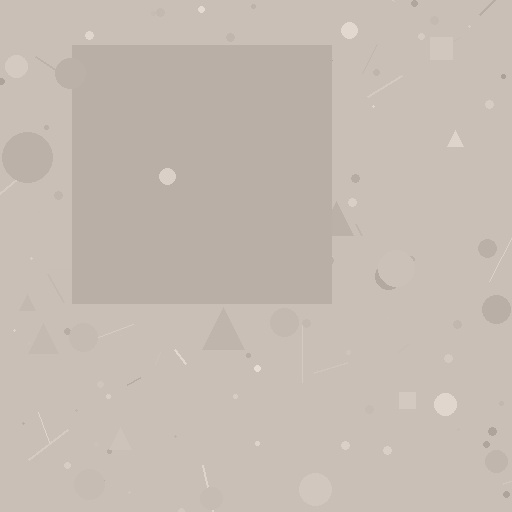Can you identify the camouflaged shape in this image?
The camouflaged shape is a square.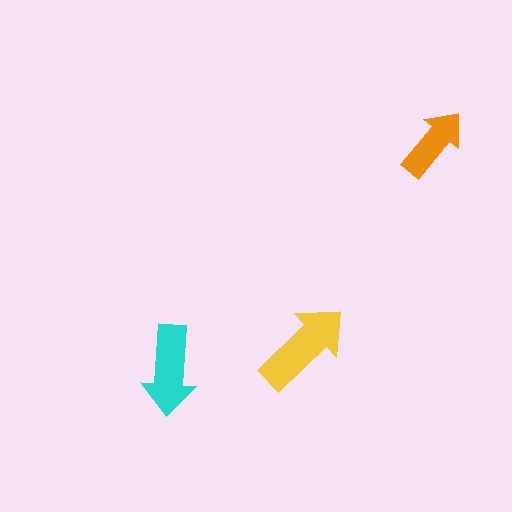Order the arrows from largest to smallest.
the yellow one, the cyan one, the orange one.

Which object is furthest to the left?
The cyan arrow is leftmost.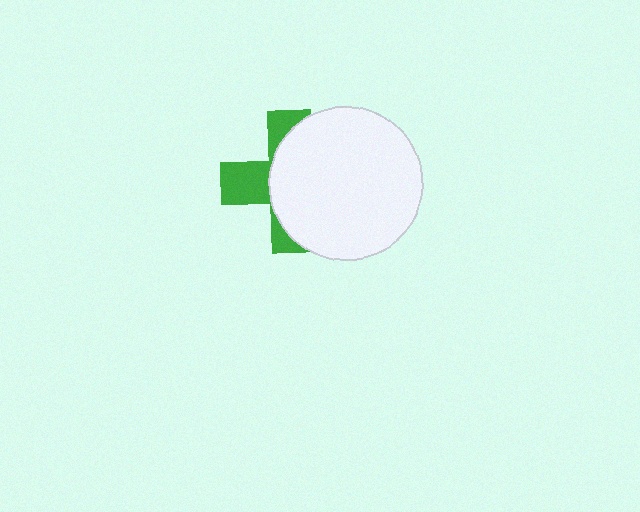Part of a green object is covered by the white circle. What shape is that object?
It is a cross.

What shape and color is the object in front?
The object in front is a white circle.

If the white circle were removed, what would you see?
You would see the complete green cross.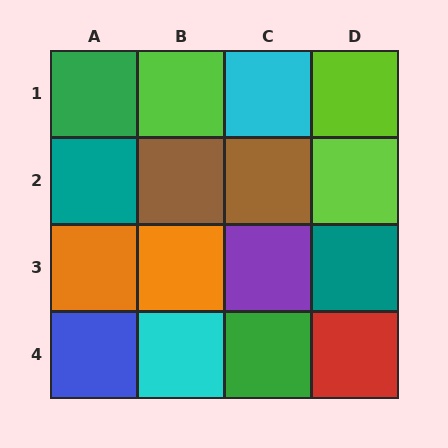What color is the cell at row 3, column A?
Orange.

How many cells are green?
2 cells are green.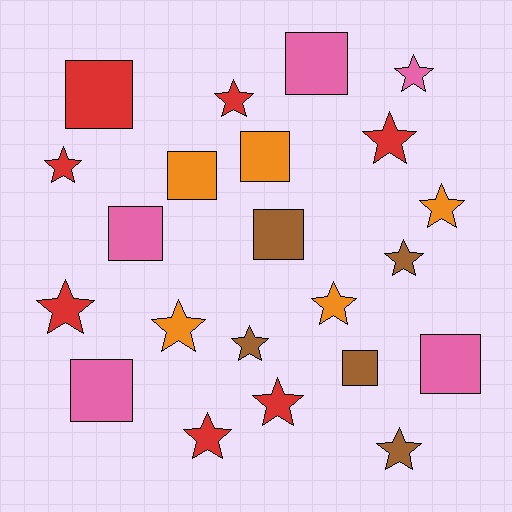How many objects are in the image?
There are 22 objects.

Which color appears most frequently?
Red, with 7 objects.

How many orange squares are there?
There are 2 orange squares.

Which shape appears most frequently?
Star, with 13 objects.